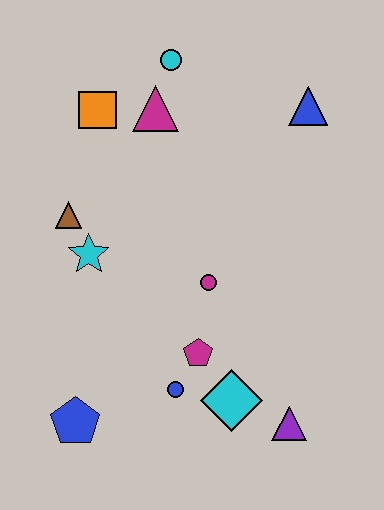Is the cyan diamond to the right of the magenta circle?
Yes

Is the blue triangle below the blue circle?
No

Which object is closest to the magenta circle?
The magenta pentagon is closest to the magenta circle.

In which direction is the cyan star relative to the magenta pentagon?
The cyan star is to the left of the magenta pentagon.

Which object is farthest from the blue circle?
The cyan circle is farthest from the blue circle.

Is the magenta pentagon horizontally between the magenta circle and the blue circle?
Yes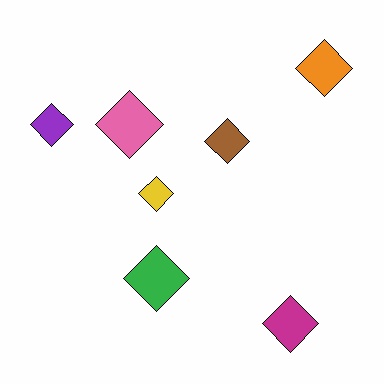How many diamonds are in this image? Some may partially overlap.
There are 7 diamonds.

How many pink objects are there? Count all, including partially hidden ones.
There is 1 pink object.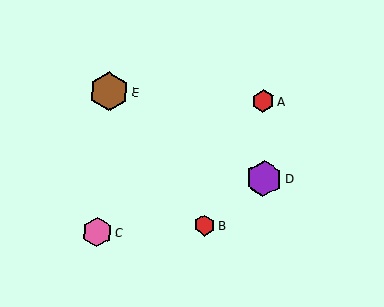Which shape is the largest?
The brown hexagon (labeled E) is the largest.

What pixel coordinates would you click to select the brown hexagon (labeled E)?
Click at (109, 91) to select the brown hexagon E.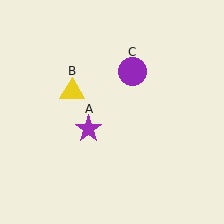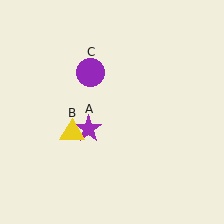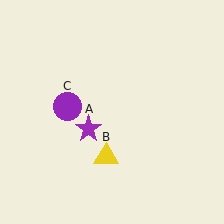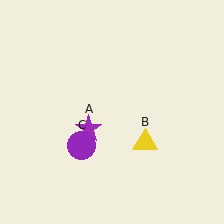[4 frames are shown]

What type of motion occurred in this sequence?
The yellow triangle (object B), purple circle (object C) rotated counterclockwise around the center of the scene.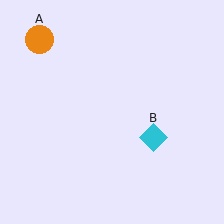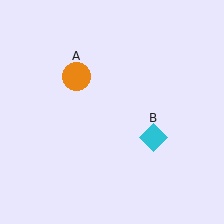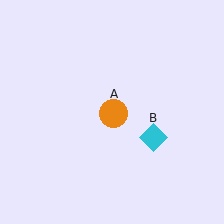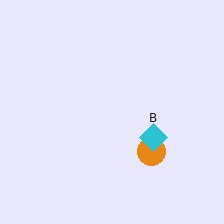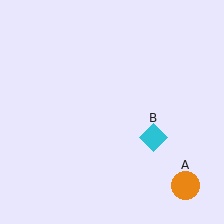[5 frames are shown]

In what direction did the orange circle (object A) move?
The orange circle (object A) moved down and to the right.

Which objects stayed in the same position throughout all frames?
Cyan diamond (object B) remained stationary.